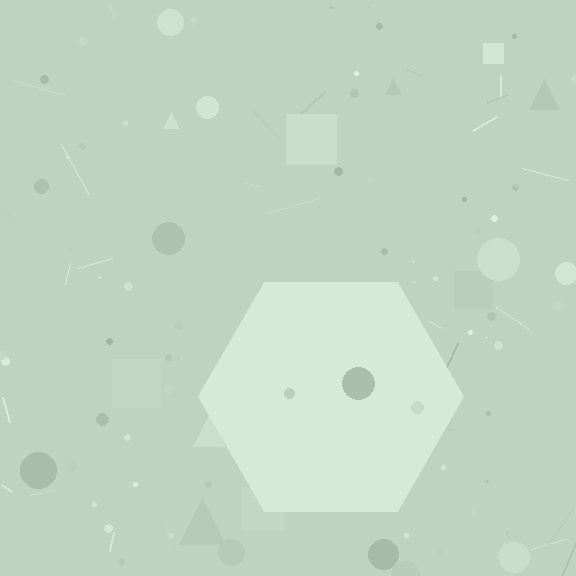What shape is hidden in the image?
A hexagon is hidden in the image.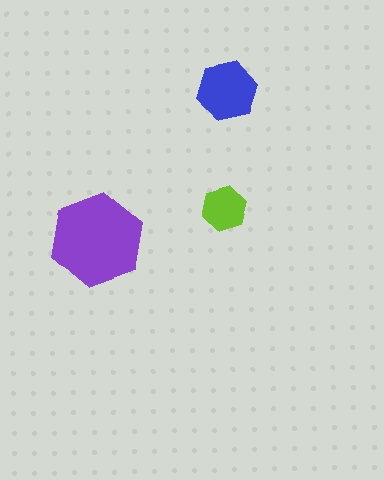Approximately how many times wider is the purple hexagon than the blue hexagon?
About 1.5 times wider.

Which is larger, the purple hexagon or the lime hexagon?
The purple one.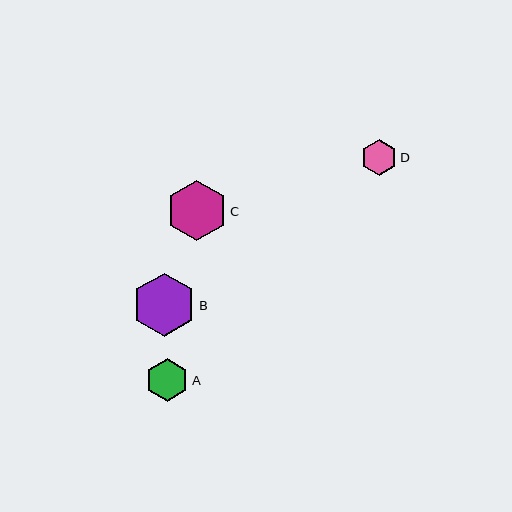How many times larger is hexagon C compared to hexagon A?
Hexagon C is approximately 1.4 times the size of hexagon A.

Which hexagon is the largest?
Hexagon B is the largest with a size of approximately 63 pixels.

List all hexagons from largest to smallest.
From largest to smallest: B, C, A, D.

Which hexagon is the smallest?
Hexagon D is the smallest with a size of approximately 36 pixels.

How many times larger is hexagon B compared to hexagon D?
Hexagon B is approximately 1.8 times the size of hexagon D.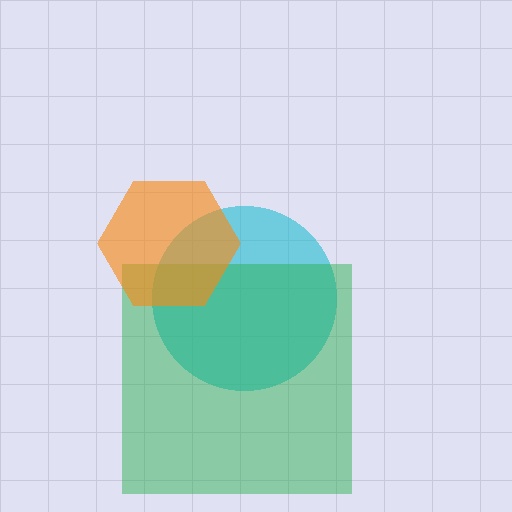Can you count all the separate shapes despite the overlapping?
Yes, there are 3 separate shapes.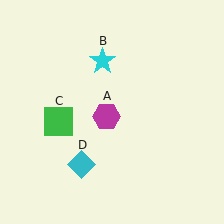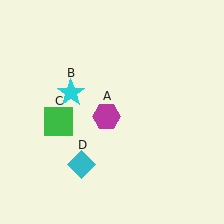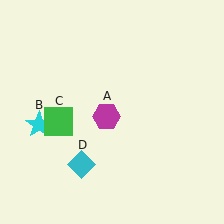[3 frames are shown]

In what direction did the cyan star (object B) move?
The cyan star (object B) moved down and to the left.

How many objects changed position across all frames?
1 object changed position: cyan star (object B).